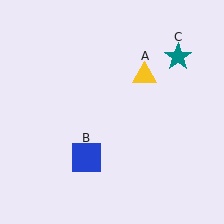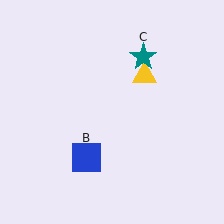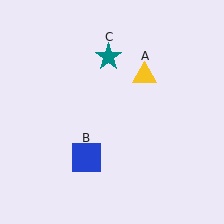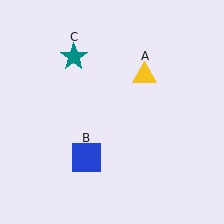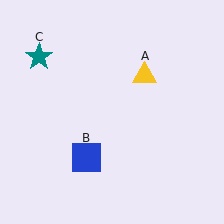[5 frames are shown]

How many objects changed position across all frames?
1 object changed position: teal star (object C).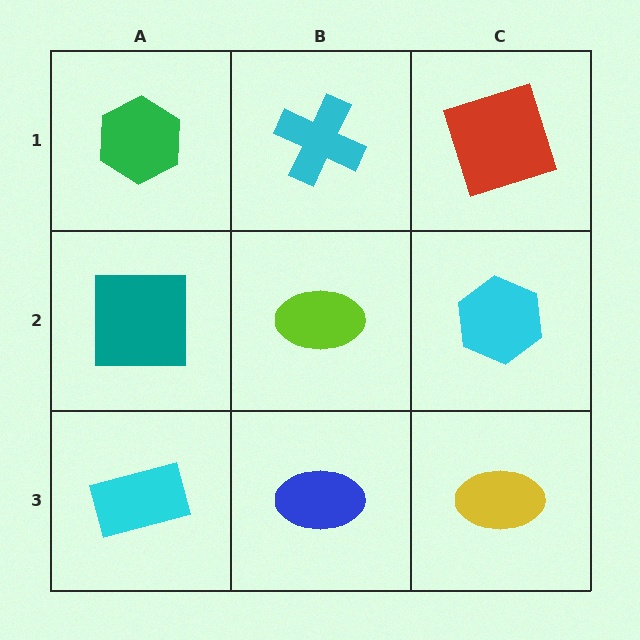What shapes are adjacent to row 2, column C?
A red square (row 1, column C), a yellow ellipse (row 3, column C), a lime ellipse (row 2, column B).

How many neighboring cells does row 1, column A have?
2.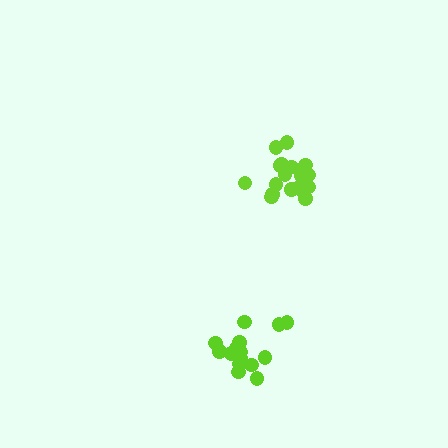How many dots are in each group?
Group 1: 15 dots, Group 2: 19 dots (34 total).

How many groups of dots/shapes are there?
There are 2 groups.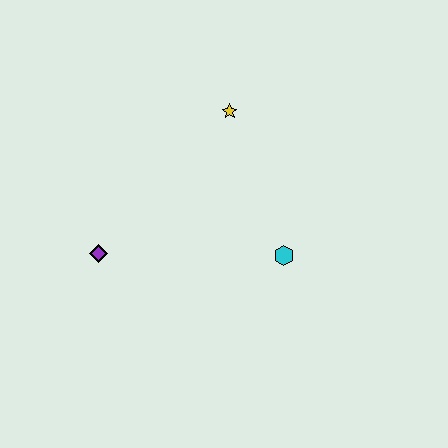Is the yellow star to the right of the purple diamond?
Yes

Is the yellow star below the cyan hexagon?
No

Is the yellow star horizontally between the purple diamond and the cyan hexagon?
Yes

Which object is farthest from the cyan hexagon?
The purple diamond is farthest from the cyan hexagon.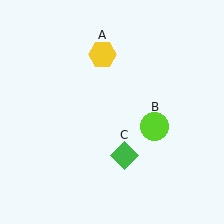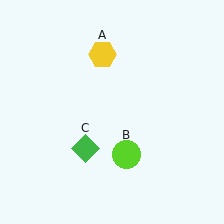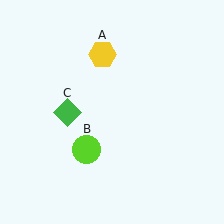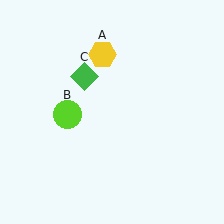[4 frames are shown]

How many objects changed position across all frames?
2 objects changed position: lime circle (object B), green diamond (object C).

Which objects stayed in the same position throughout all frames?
Yellow hexagon (object A) remained stationary.